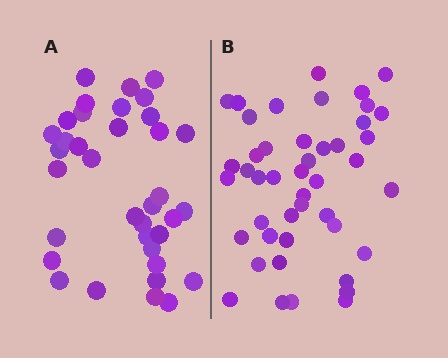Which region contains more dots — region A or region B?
Region B (the right region) has more dots.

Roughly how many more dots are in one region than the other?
Region B has roughly 8 or so more dots than region A.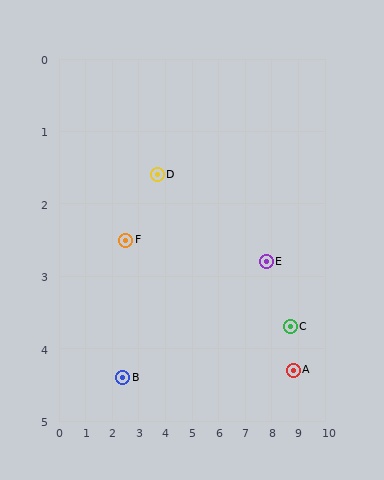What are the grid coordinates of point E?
Point E is at approximately (7.8, 2.8).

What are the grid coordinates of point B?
Point B is at approximately (2.4, 4.4).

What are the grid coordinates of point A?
Point A is at approximately (8.8, 4.3).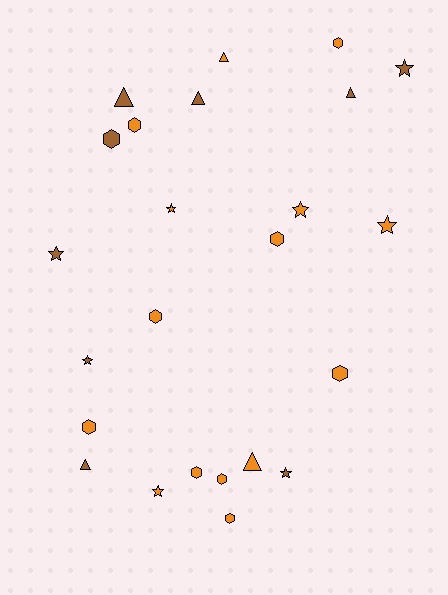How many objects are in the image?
There are 24 objects.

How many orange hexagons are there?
There are 9 orange hexagons.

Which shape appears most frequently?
Hexagon, with 10 objects.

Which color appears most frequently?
Orange, with 15 objects.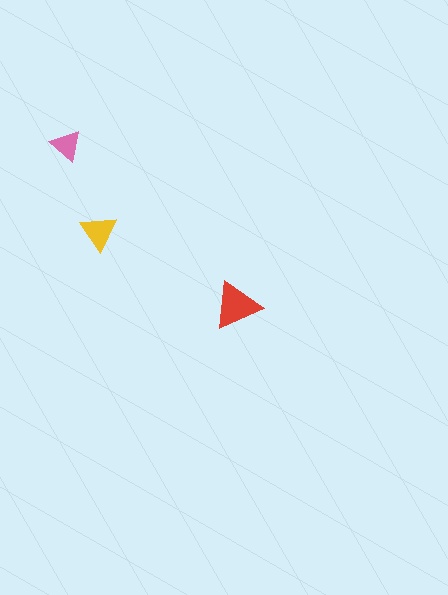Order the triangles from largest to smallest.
the red one, the yellow one, the pink one.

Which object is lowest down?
The red triangle is bottommost.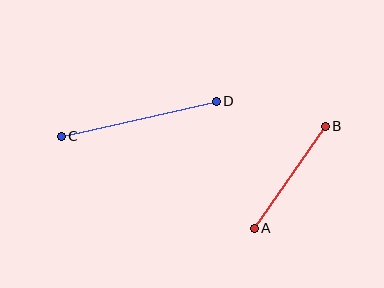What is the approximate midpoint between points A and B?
The midpoint is at approximately (290, 177) pixels.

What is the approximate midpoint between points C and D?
The midpoint is at approximately (139, 119) pixels.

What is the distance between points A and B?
The distance is approximately 124 pixels.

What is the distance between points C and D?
The distance is approximately 159 pixels.